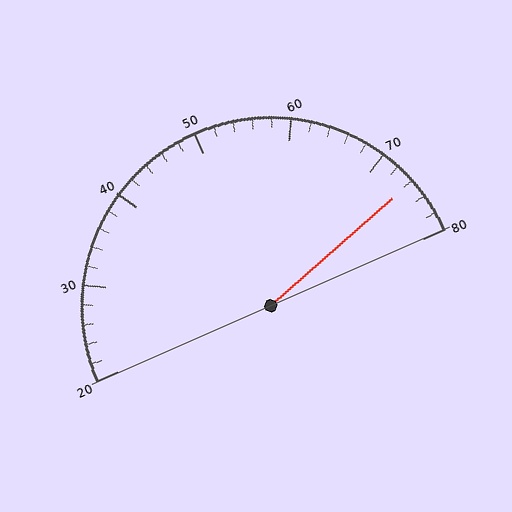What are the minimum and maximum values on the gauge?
The gauge ranges from 20 to 80.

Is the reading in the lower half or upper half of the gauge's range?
The reading is in the upper half of the range (20 to 80).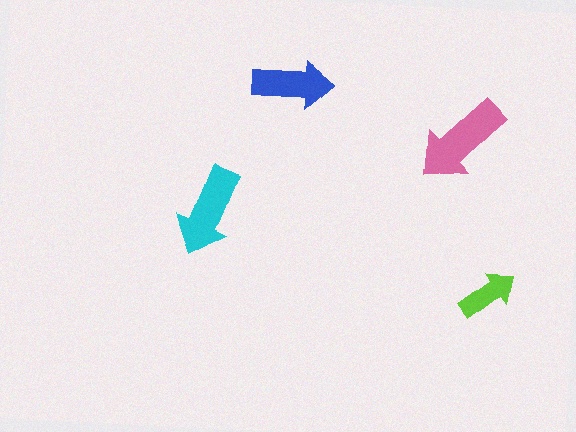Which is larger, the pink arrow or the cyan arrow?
The pink one.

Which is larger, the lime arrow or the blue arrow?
The blue one.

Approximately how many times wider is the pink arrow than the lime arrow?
About 1.5 times wider.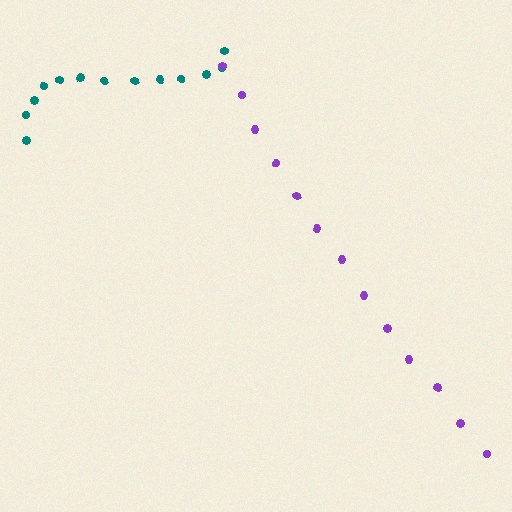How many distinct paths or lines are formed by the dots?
There are 2 distinct paths.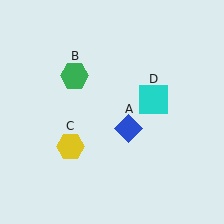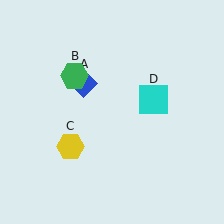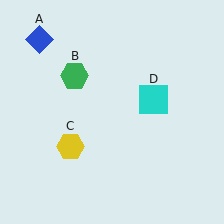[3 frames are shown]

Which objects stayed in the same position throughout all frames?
Green hexagon (object B) and yellow hexagon (object C) and cyan square (object D) remained stationary.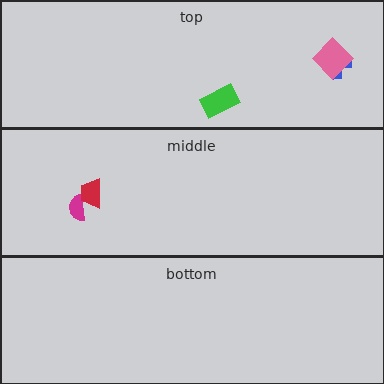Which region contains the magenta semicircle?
The middle region.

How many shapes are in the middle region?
2.